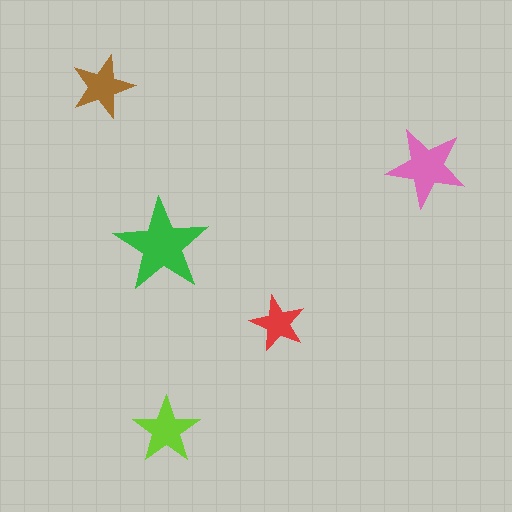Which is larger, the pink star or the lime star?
The pink one.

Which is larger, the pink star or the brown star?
The pink one.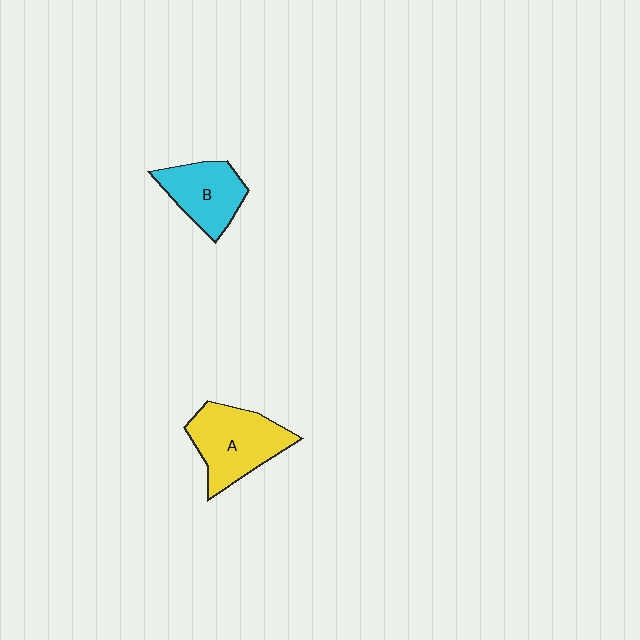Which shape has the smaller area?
Shape B (cyan).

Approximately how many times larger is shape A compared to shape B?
Approximately 1.3 times.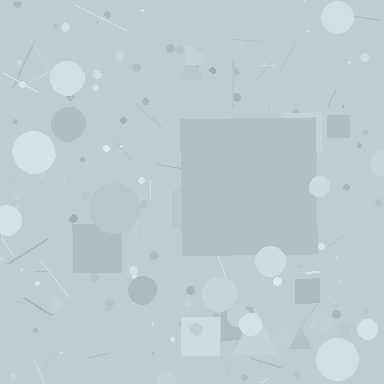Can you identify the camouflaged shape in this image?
The camouflaged shape is a square.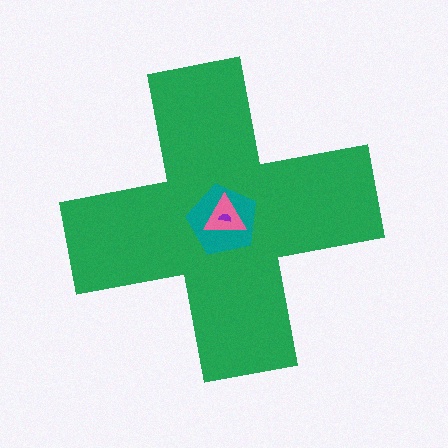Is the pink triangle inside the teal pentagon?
Yes.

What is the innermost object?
The purple semicircle.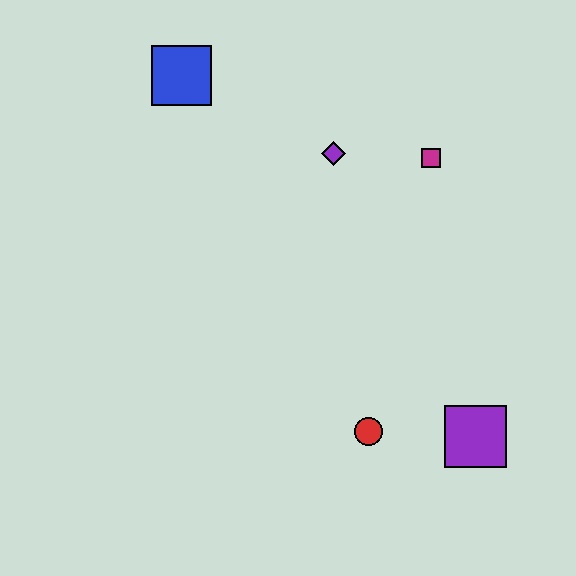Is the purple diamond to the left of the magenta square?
Yes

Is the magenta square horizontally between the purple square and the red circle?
Yes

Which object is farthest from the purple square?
The blue square is farthest from the purple square.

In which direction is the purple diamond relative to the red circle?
The purple diamond is above the red circle.